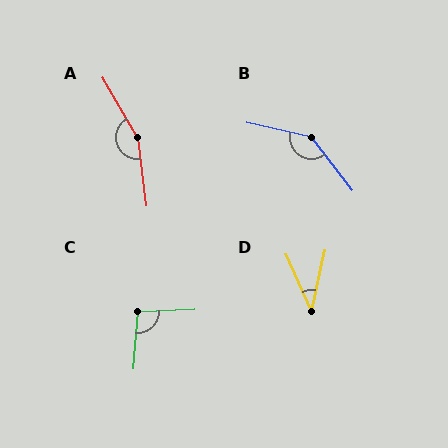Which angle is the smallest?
D, at approximately 36 degrees.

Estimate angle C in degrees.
Approximately 98 degrees.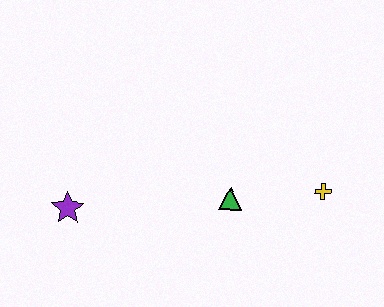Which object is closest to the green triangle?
The yellow cross is closest to the green triangle.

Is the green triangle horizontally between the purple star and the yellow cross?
Yes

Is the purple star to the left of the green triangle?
Yes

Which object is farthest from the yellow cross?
The purple star is farthest from the yellow cross.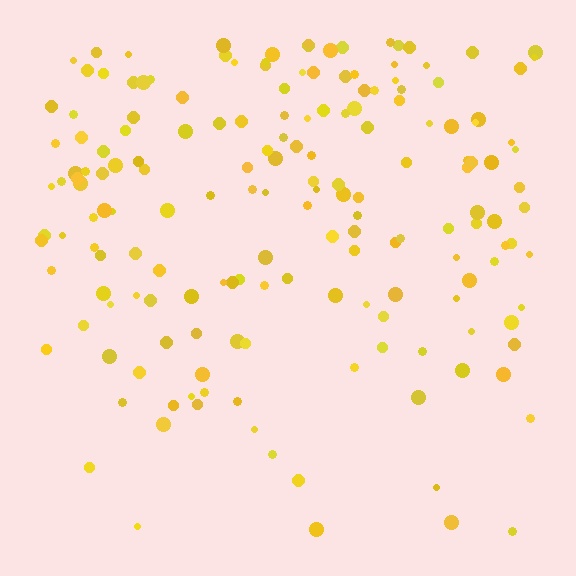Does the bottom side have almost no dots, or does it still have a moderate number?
Still a moderate number, just noticeably fewer than the top.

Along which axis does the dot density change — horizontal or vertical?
Vertical.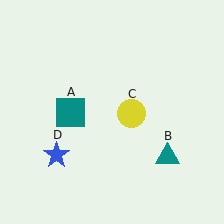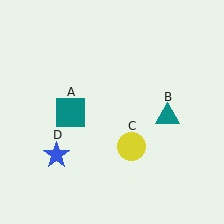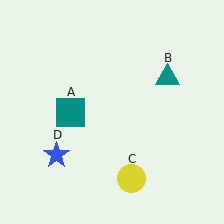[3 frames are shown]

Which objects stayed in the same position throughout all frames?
Teal square (object A) and blue star (object D) remained stationary.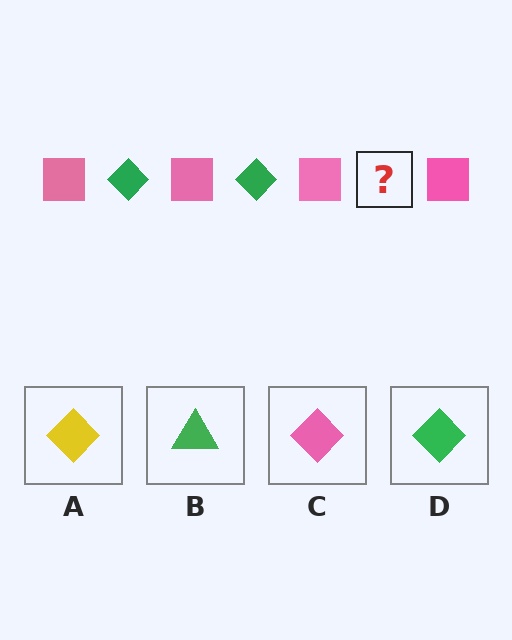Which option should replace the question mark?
Option D.